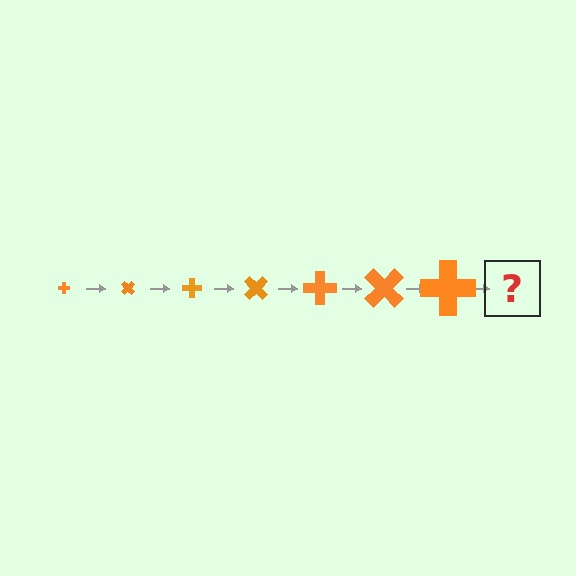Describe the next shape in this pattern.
It should be a cross, larger than the previous one and rotated 315 degrees from the start.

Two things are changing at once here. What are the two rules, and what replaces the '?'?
The two rules are that the cross grows larger each step and it rotates 45 degrees each step. The '?' should be a cross, larger than the previous one and rotated 315 degrees from the start.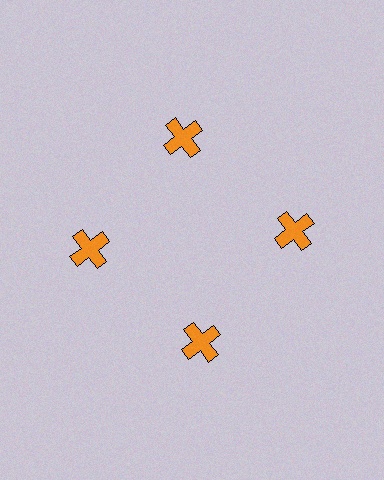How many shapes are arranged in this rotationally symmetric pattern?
There are 4 shapes, arranged in 4 groups of 1.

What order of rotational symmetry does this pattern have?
This pattern has 4-fold rotational symmetry.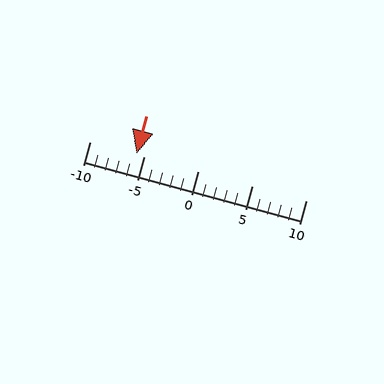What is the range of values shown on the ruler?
The ruler shows values from -10 to 10.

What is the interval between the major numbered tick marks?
The major tick marks are spaced 5 units apart.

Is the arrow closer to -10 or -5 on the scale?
The arrow is closer to -5.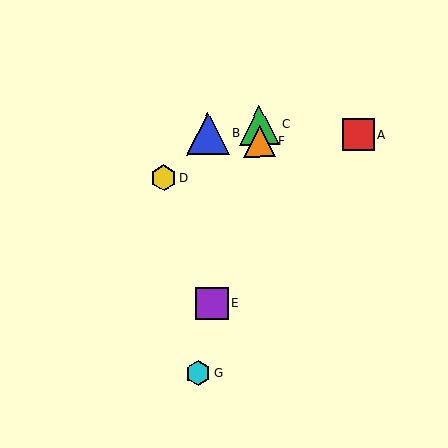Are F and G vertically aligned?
No, F is at x≈259 and G is at x≈198.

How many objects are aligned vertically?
2 objects (C, F) are aligned vertically.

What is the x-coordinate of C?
Object C is at x≈259.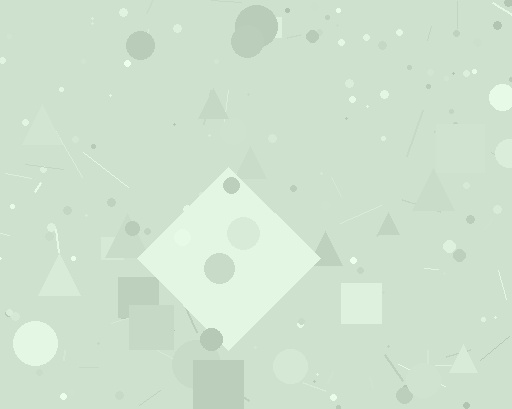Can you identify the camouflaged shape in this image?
The camouflaged shape is a diamond.